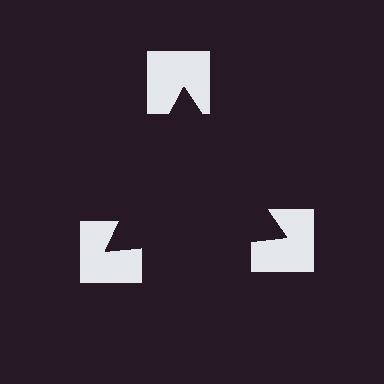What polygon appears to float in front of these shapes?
An illusory triangle — its edges are inferred from the aligned wedge cuts in the notched squares, not physically drawn.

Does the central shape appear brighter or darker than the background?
It typically appears slightly darker than the background, even though no actual brightness change is drawn.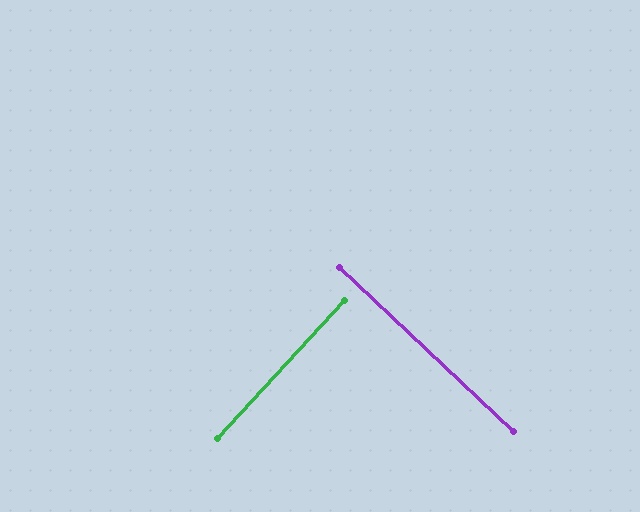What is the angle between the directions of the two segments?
Approximately 89 degrees.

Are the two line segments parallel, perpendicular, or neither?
Perpendicular — they meet at approximately 89°.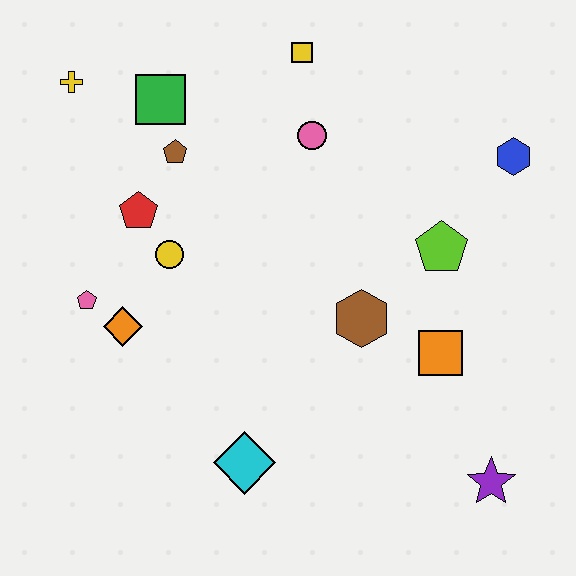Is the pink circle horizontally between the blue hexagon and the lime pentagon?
No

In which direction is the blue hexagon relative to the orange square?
The blue hexagon is above the orange square.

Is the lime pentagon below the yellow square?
Yes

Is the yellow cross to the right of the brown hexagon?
No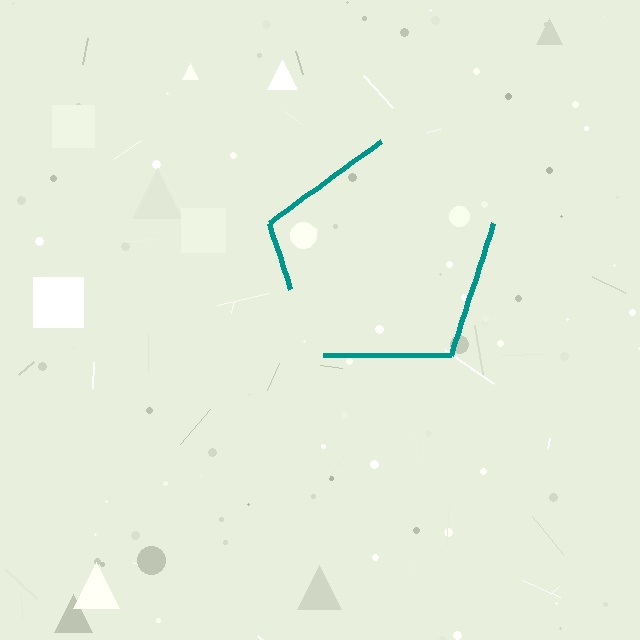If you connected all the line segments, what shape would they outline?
They would outline a pentagon.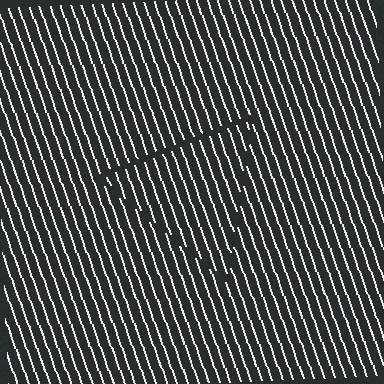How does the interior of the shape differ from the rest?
The interior of the shape contains the same grating, shifted by half a period — the contour is defined by the phase discontinuity where line-ends from the inner and outer gratings abut.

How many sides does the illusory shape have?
3 sides — the line-ends trace a triangle.